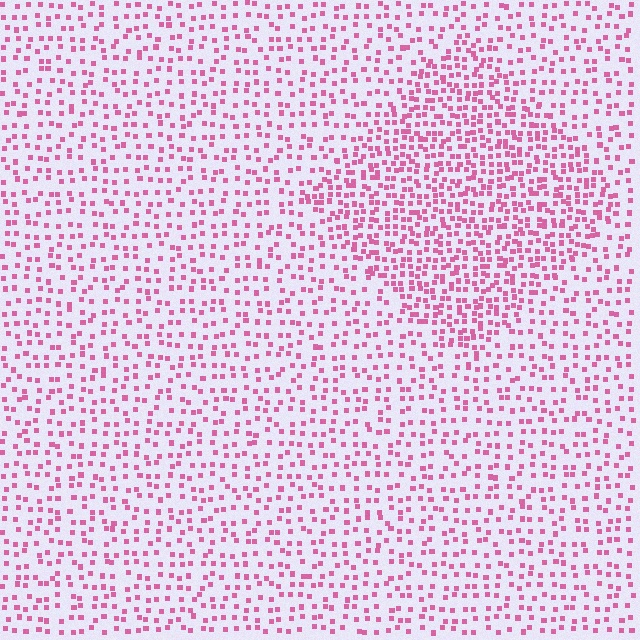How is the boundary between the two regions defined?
The boundary is defined by a change in element density (approximately 1.9x ratio). All elements are the same color, size, and shape.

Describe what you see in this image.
The image contains small pink elements arranged at two different densities. A diamond-shaped region is visible where the elements are more densely packed than the surrounding area.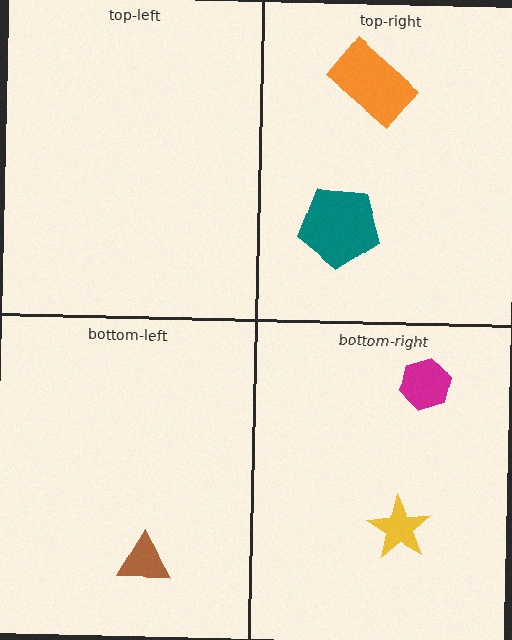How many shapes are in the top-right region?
2.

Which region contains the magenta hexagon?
The bottom-right region.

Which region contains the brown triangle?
The bottom-left region.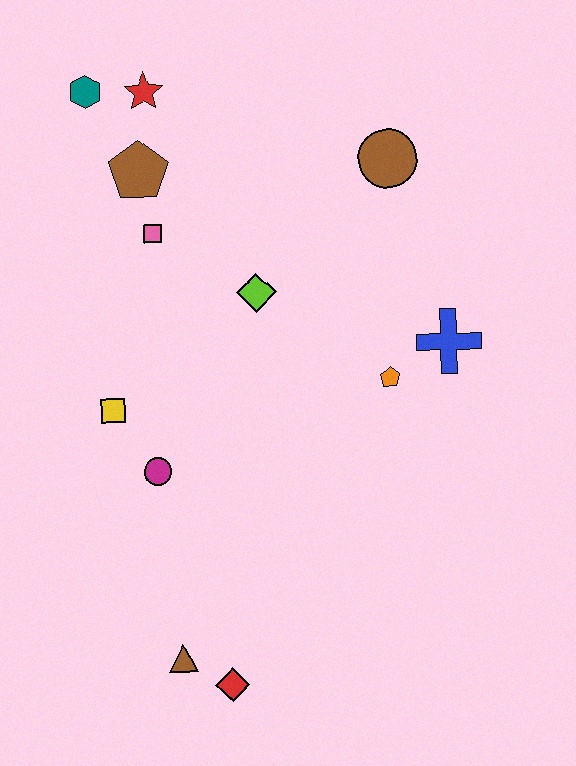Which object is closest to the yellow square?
The magenta circle is closest to the yellow square.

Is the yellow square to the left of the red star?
Yes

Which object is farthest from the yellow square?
The brown circle is farthest from the yellow square.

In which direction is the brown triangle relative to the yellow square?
The brown triangle is below the yellow square.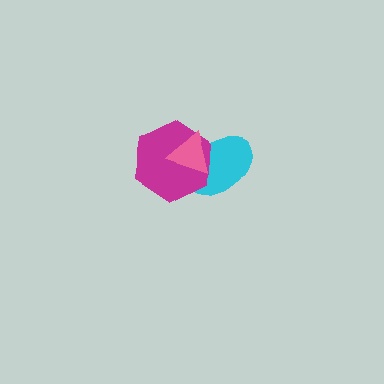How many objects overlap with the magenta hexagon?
2 objects overlap with the magenta hexagon.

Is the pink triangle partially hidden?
No, no other shape covers it.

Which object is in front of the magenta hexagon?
The pink triangle is in front of the magenta hexagon.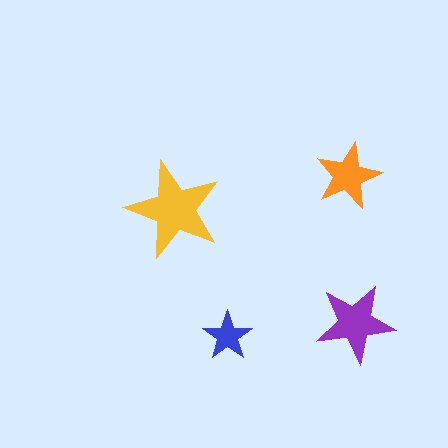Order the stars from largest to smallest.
the yellow one, the purple one, the orange one, the blue one.